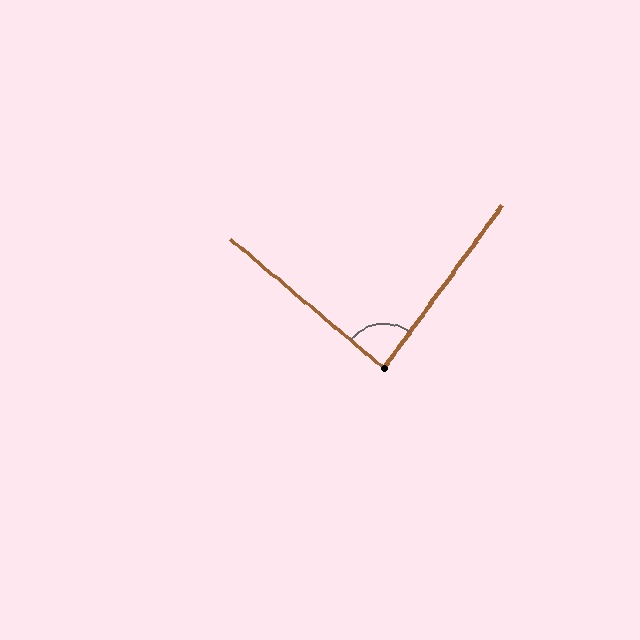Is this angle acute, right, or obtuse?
It is approximately a right angle.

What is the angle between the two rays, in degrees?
Approximately 86 degrees.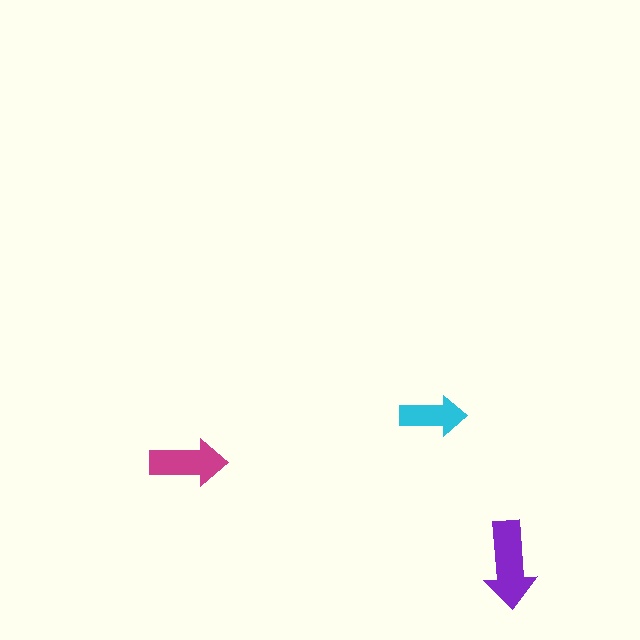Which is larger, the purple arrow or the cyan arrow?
The purple one.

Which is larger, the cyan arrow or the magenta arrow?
The magenta one.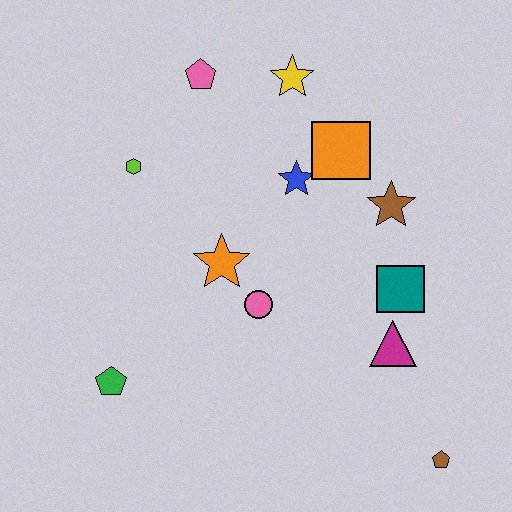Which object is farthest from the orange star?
The brown pentagon is farthest from the orange star.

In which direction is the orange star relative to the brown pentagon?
The orange star is to the left of the brown pentagon.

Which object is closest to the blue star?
The orange square is closest to the blue star.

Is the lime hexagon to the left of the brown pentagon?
Yes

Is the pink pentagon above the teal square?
Yes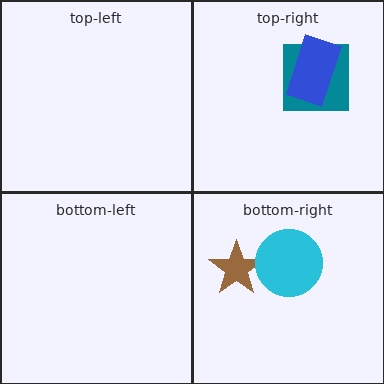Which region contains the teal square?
The top-right region.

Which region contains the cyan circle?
The bottom-right region.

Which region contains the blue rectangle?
The top-right region.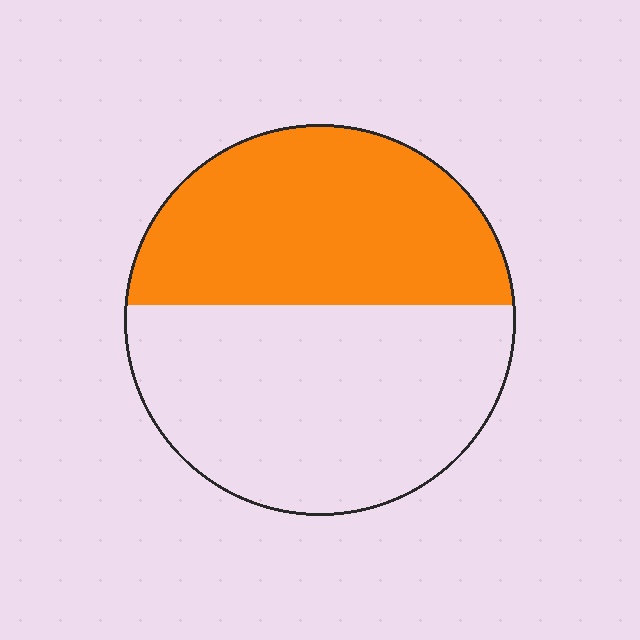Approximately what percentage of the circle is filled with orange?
Approximately 45%.